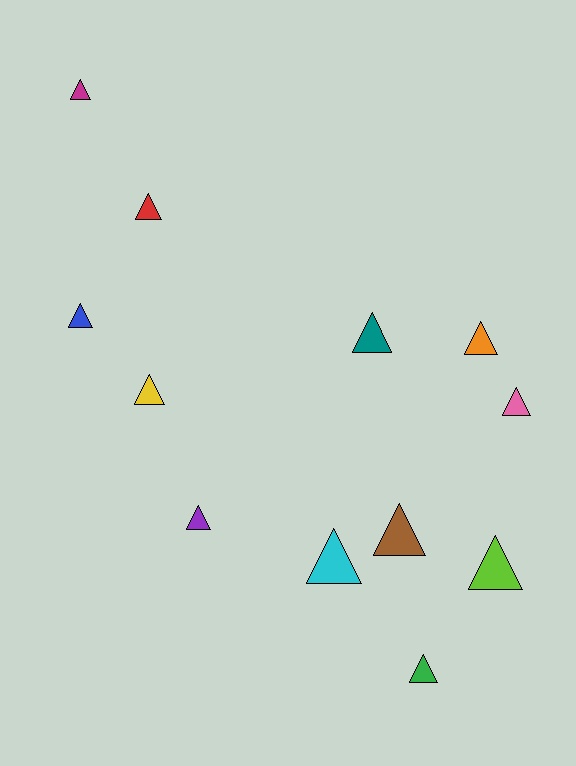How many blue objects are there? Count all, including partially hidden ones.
There is 1 blue object.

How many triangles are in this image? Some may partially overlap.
There are 12 triangles.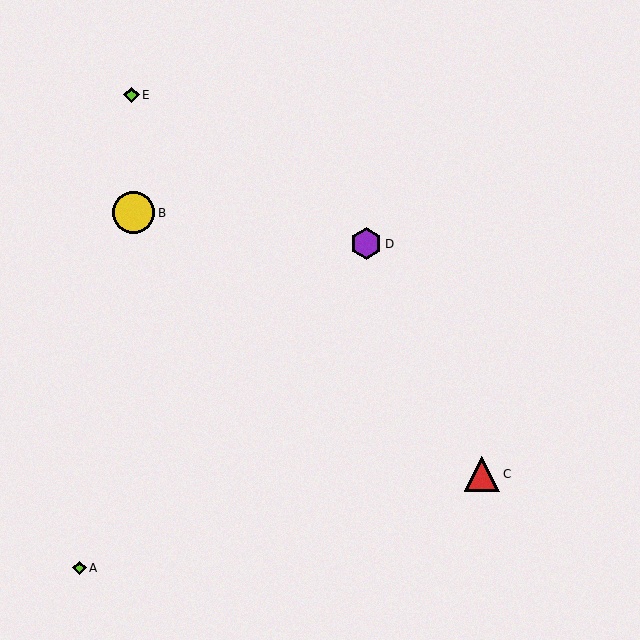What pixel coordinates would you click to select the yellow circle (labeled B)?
Click at (134, 213) to select the yellow circle B.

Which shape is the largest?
The yellow circle (labeled B) is the largest.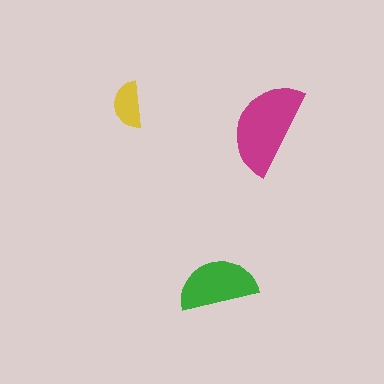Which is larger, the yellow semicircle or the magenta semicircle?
The magenta one.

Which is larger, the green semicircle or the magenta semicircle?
The magenta one.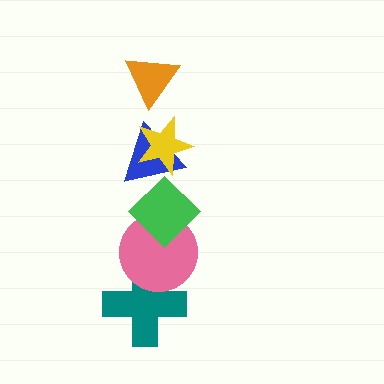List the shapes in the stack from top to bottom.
From top to bottom: the orange triangle, the yellow star, the blue triangle, the green diamond, the pink circle, the teal cross.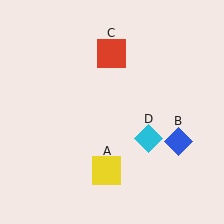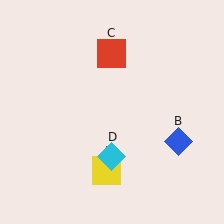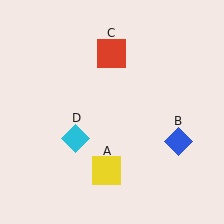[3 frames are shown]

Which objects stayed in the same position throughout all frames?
Yellow square (object A) and blue diamond (object B) and red square (object C) remained stationary.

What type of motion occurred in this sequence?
The cyan diamond (object D) rotated clockwise around the center of the scene.